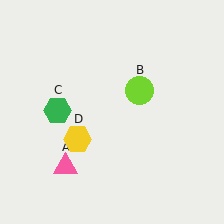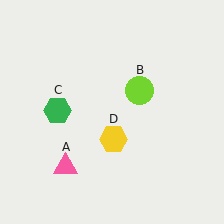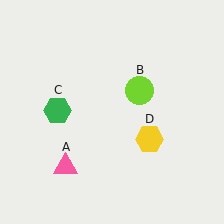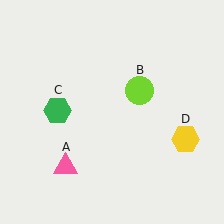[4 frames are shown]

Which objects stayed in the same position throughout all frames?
Pink triangle (object A) and lime circle (object B) and green hexagon (object C) remained stationary.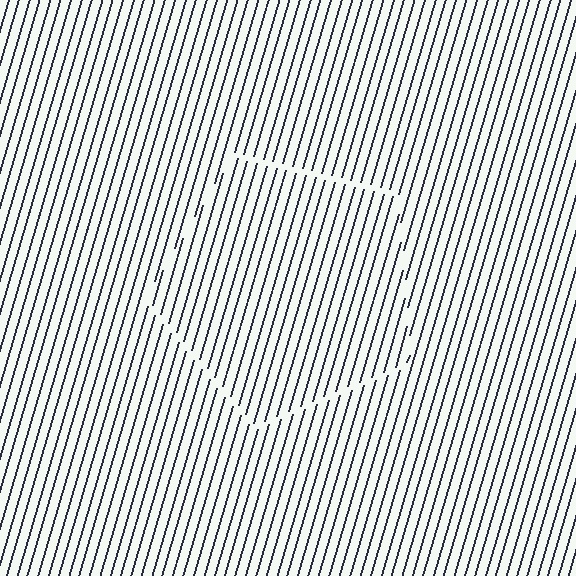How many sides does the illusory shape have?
5 sides — the line-ends trace a pentagon.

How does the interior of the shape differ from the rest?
The interior of the shape contains the same grating, shifted by half a period — the contour is defined by the phase discontinuity where line-ends from the inner and outer gratings abut.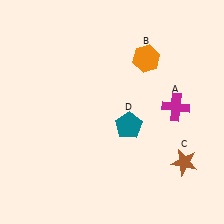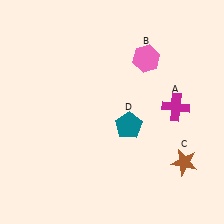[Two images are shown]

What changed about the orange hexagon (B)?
In Image 1, B is orange. In Image 2, it changed to pink.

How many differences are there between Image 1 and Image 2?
There is 1 difference between the two images.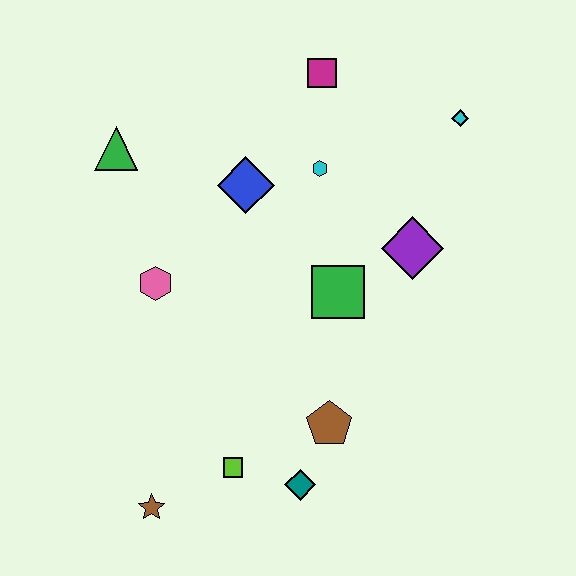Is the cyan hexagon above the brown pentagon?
Yes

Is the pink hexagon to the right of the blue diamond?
No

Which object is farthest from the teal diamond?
The magenta square is farthest from the teal diamond.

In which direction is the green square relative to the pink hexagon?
The green square is to the right of the pink hexagon.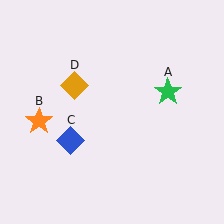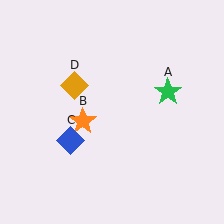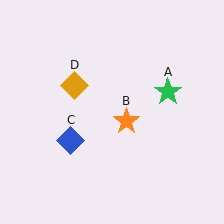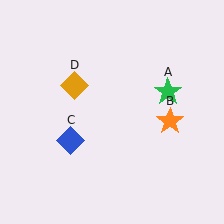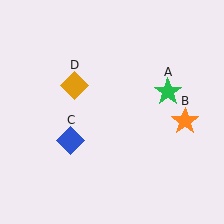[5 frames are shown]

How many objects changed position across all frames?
1 object changed position: orange star (object B).